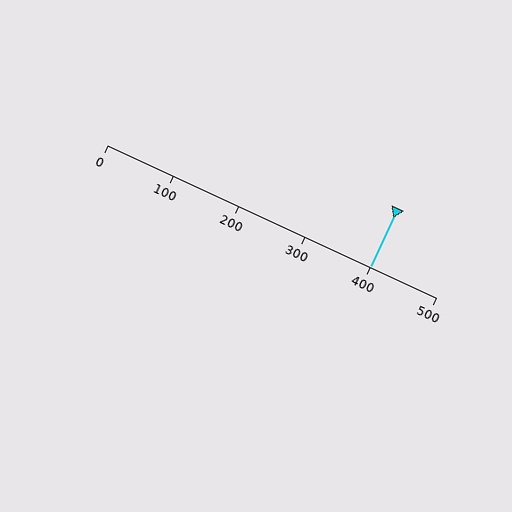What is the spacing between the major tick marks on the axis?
The major ticks are spaced 100 apart.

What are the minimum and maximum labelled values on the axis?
The axis runs from 0 to 500.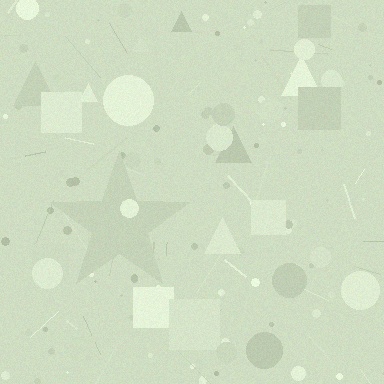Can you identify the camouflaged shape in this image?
The camouflaged shape is a star.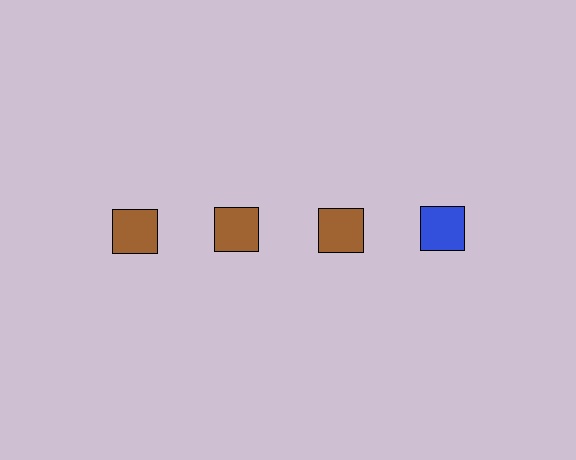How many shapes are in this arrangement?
There are 4 shapes arranged in a grid pattern.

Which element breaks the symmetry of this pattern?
The blue square in the top row, second from right column breaks the symmetry. All other shapes are brown squares.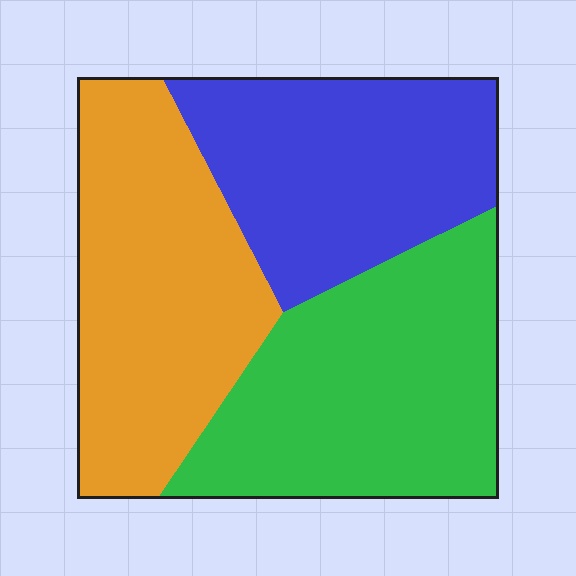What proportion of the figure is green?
Green covers roughly 35% of the figure.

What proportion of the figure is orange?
Orange takes up about one third (1/3) of the figure.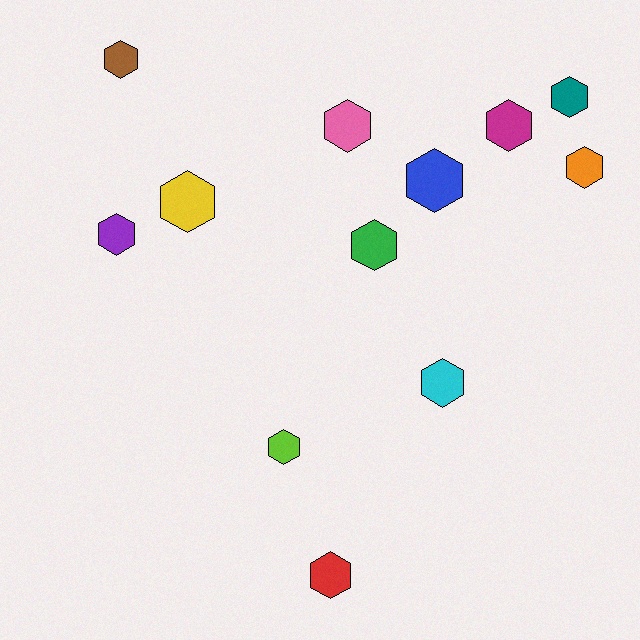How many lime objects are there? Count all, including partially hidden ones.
There is 1 lime object.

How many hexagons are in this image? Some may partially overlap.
There are 12 hexagons.